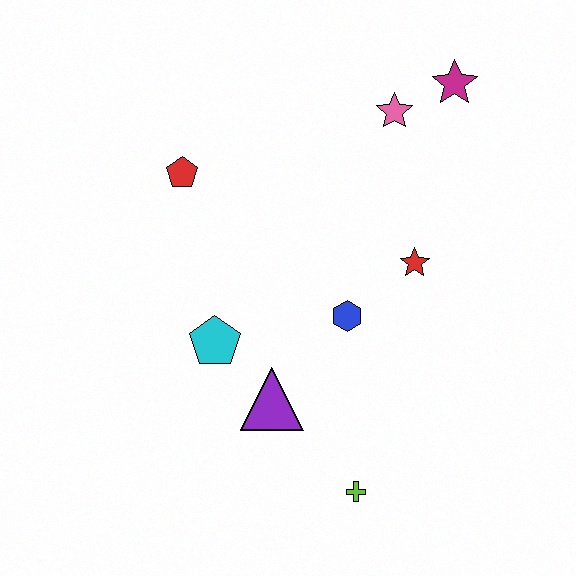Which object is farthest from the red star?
The red pentagon is farthest from the red star.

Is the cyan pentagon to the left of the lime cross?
Yes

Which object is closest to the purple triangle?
The cyan pentagon is closest to the purple triangle.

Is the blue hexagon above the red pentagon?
No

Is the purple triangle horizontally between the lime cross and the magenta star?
No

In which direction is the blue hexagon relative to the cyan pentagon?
The blue hexagon is to the right of the cyan pentagon.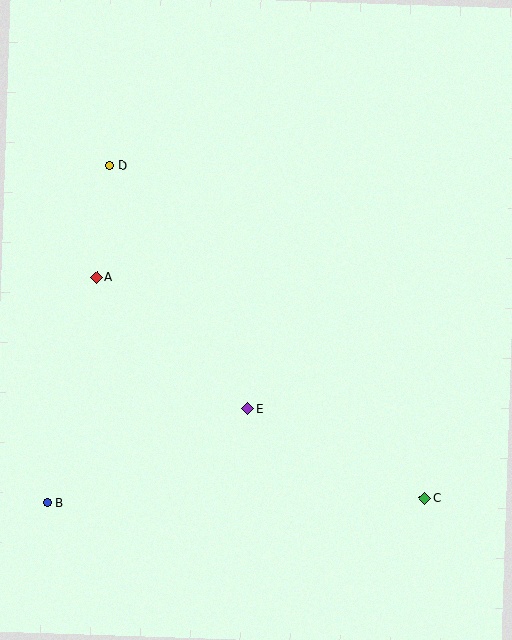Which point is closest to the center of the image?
Point E at (248, 408) is closest to the center.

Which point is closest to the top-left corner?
Point D is closest to the top-left corner.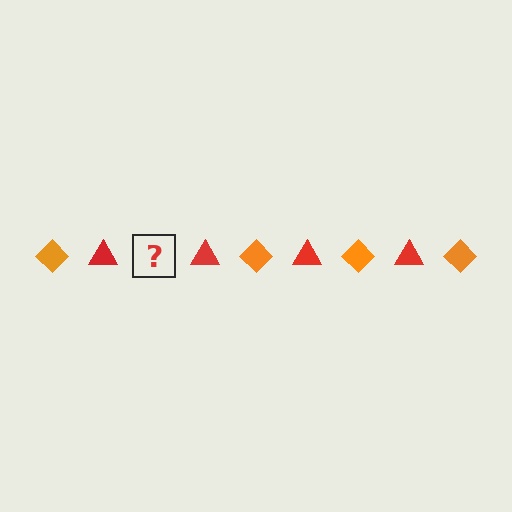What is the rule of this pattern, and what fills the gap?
The rule is that the pattern alternates between orange diamond and red triangle. The gap should be filled with an orange diamond.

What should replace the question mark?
The question mark should be replaced with an orange diamond.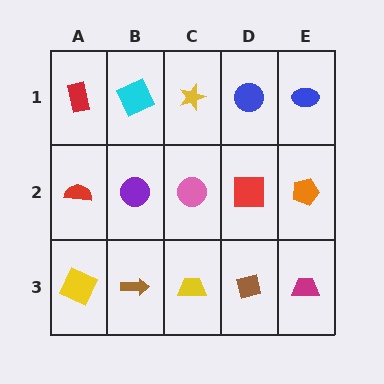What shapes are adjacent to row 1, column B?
A purple circle (row 2, column B), a red rectangle (row 1, column A), a yellow star (row 1, column C).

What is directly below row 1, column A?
A red semicircle.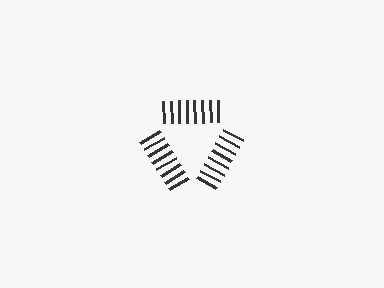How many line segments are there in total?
24 — 8 along each of the 3 edges.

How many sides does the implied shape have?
3 sides — the line-ends trace a triangle.